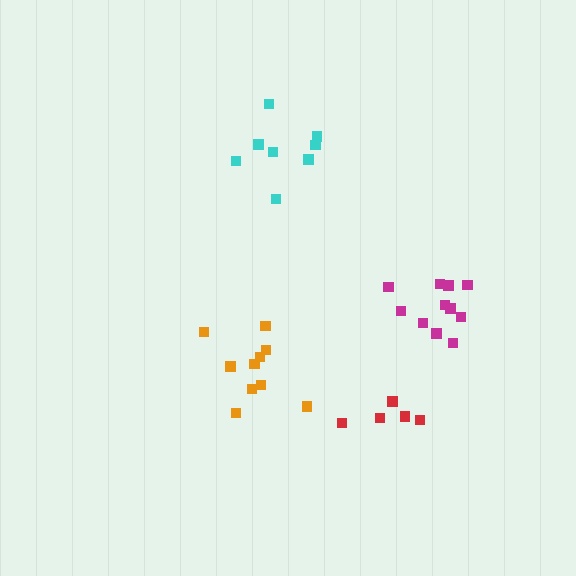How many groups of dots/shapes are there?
There are 4 groups.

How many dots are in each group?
Group 1: 10 dots, Group 2: 5 dots, Group 3: 11 dots, Group 4: 8 dots (34 total).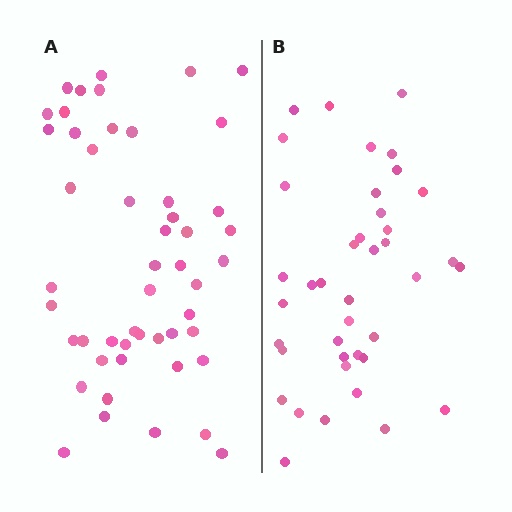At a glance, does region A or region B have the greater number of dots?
Region A (the left region) has more dots.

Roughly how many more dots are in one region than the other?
Region A has roughly 10 or so more dots than region B.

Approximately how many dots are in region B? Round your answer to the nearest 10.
About 40 dots.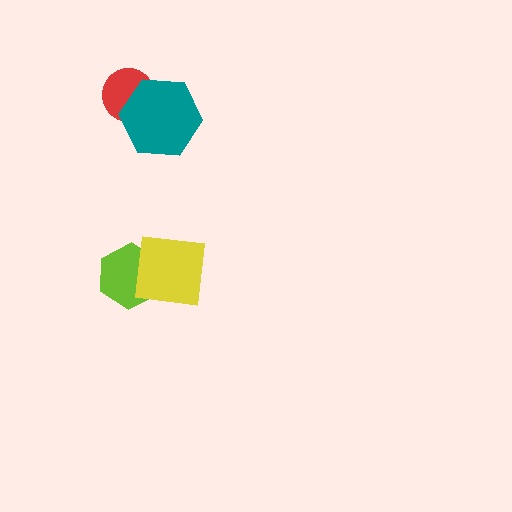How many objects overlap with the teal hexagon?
1 object overlaps with the teal hexagon.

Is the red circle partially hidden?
Yes, it is partially covered by another shape.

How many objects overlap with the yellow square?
1 object overlaps with the yellow square.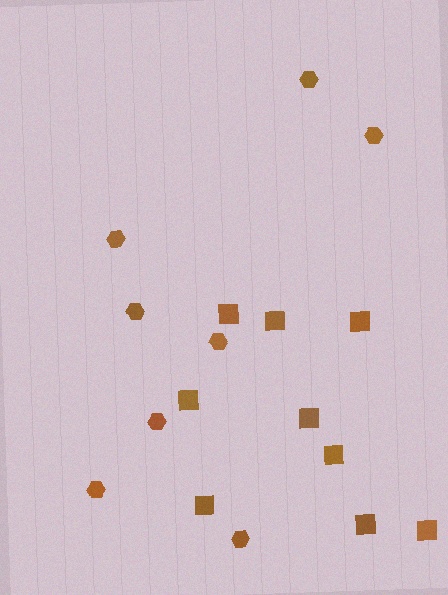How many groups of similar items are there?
There are 2 groups: one group of squares (9) and one group of hexagons (8).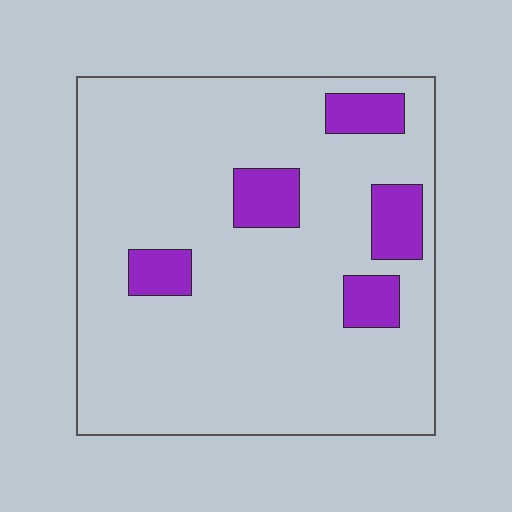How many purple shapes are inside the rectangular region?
5.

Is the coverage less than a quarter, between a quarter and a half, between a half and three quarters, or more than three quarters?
Less than a quarter.